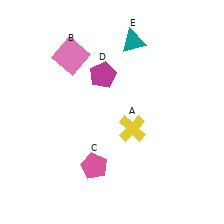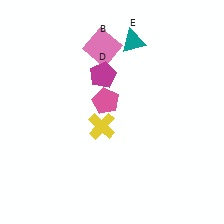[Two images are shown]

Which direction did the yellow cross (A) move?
The yellow cross (A) moved left.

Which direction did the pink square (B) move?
The pink square (B) moved right.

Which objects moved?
The objects that moved are: the yellow cross (A), the pink square (B), the pink pentagon (C).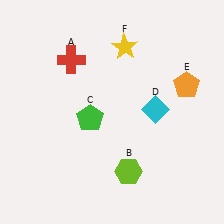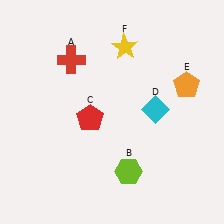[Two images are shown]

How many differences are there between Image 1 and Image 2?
There is 1 difference between the two images.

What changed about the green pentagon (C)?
In Image 1, C is green. In Image 2, it changed to red.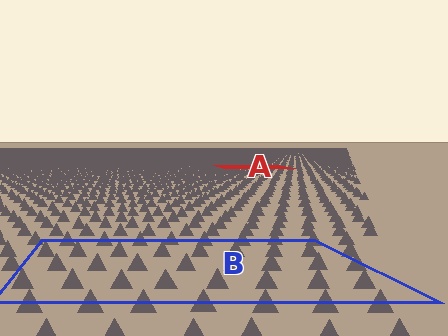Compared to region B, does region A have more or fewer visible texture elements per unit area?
Region A has more texture elements per unit area — they are packed more densely because it is farther away.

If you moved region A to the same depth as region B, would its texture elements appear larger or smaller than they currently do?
They would appear larger. At a closer depth, the same texture elements are projected at a bigger on-screen size.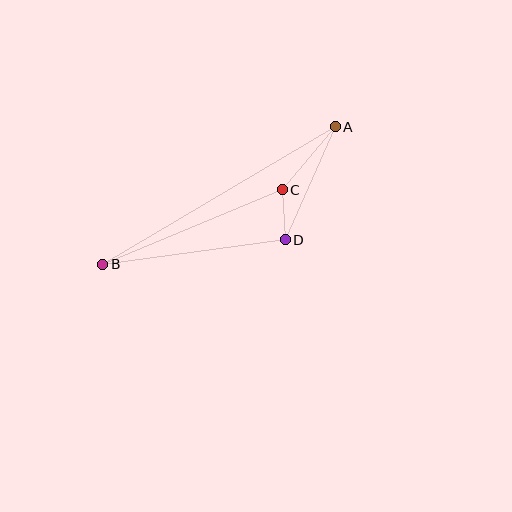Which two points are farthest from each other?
Points A and B are farthest from each other.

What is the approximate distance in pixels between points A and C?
The distance between A and C is approximately 82 pixels.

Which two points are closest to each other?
Points C and D are closest to each other.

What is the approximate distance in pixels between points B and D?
The distance between B and D is approximately 184 pixels.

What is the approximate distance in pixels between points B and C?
The distance between B and C is approximately 194 pixels.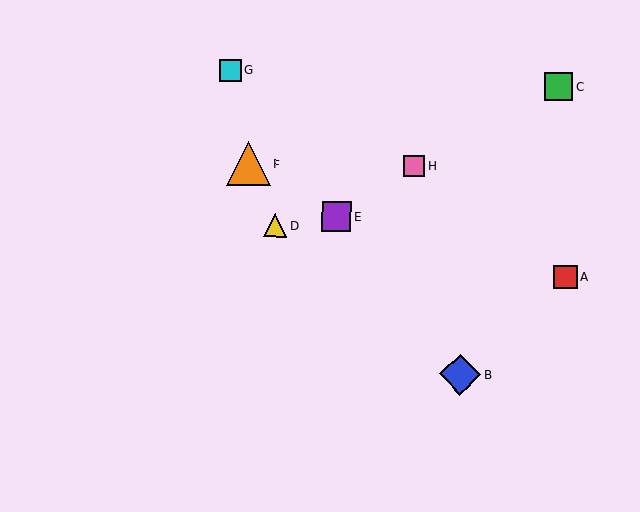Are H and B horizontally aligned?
No, H is at y≈166 and B is at y≈374.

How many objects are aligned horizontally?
2 objects (F, H) are aligned horizontally.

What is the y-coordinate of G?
Object G is at y≈70.